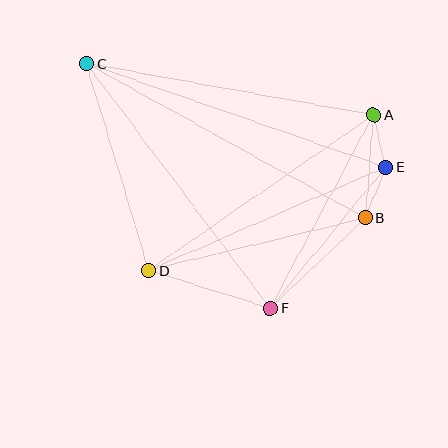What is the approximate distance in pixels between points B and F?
The distance between B and F is approximately 131 pixels.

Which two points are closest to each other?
Points A and E are closest to each other.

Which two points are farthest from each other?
Points B and C are farthest from each other.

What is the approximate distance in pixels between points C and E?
The distance between C and E is approximately 317 pixels.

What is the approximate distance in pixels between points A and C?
The distance between A and C is approximately 292 pixels.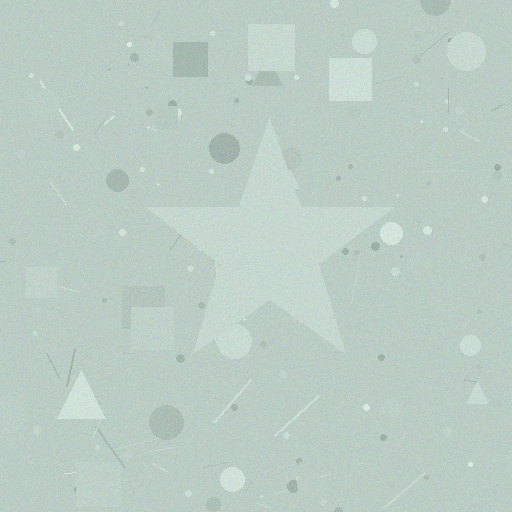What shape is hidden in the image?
A star is hidden in the image.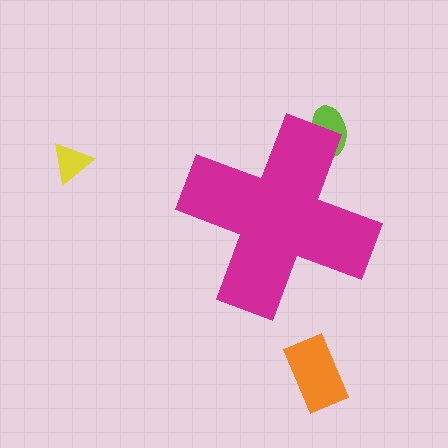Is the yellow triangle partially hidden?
No, the yellow triangle is fully visible.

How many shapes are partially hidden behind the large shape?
1 shape is partially hidden.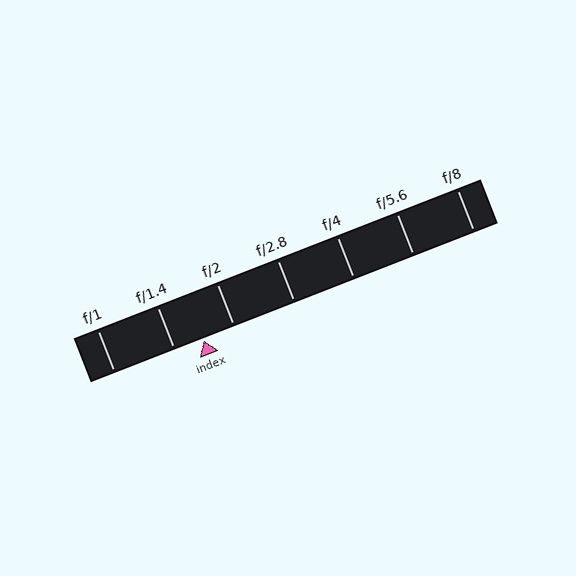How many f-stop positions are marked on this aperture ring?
There are 7 f-stop positions marked.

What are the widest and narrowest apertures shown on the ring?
The widest aperture shown is f/1 and the narrowest is f/8.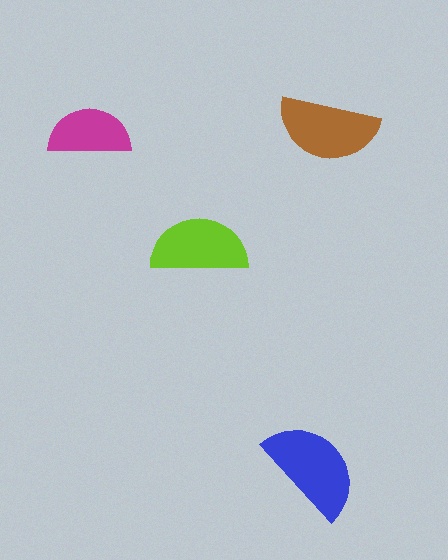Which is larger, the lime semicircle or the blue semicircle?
The blue one.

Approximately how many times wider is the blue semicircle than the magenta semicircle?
About 1.5 times wider.